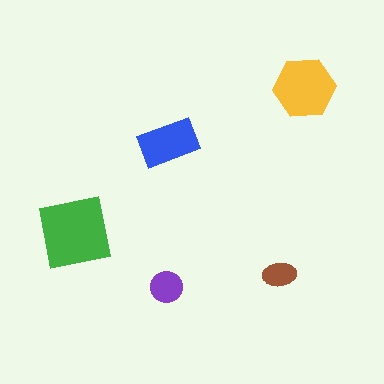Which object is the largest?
The green square.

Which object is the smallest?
The brown ellipse.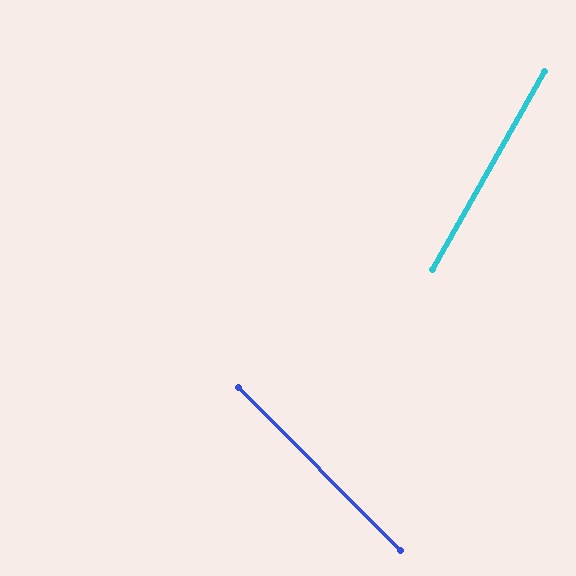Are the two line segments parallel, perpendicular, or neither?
Neither parallel nor perpendicular — they differ by about 74°.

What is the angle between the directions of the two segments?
Approximately 74 degrees.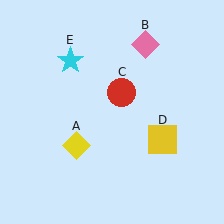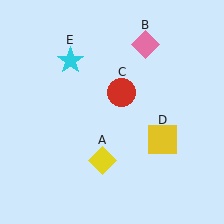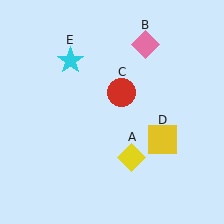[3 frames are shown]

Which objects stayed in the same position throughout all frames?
Pink diamond (object B) and red circle (object C) and yellow square (object D) and cyan star (object E) remained stationary.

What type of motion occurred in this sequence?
The yellow diamond (object A) rotated counterclockwise around the center of the scene.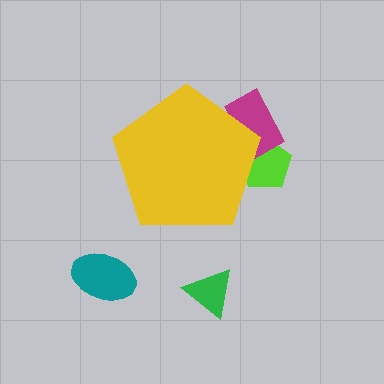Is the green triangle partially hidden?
No, the green triangle is fully visible.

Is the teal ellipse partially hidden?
No, the teal ellipse is fully visible.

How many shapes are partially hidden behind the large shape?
2 shapes are partially hidden.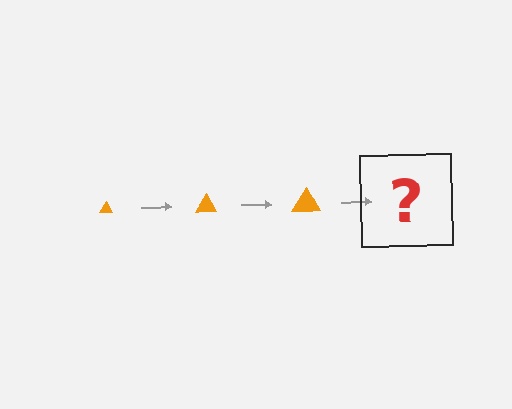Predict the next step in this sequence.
The next step is an orange triangle, larger than the previous one.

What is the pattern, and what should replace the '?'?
The pattern is that the triangle gets progressively larger each step. The '?' should be an orange triangle, larger than the previous one.